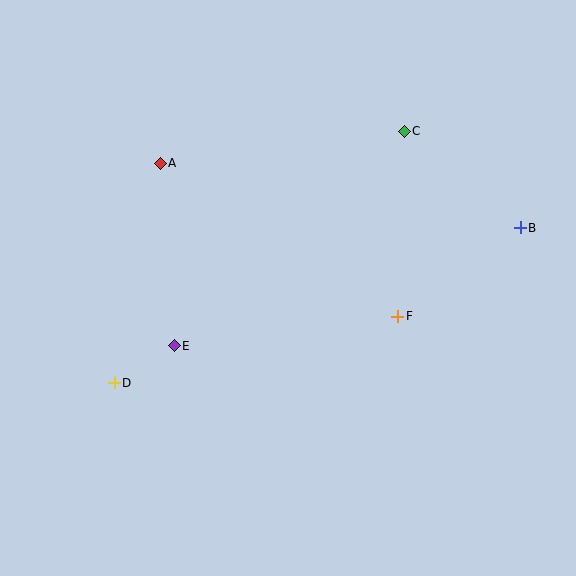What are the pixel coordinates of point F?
Point F is at (398, 316).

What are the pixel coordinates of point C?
Point C is at (404, 131).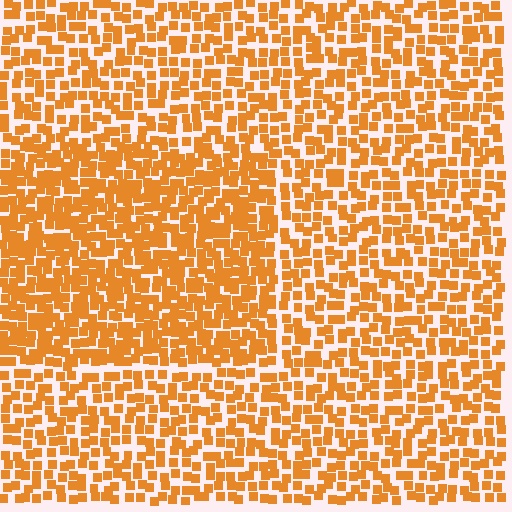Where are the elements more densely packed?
The elements are more densely packed inside the rectangle boundary.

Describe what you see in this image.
The image contains small orange elements arranged at two different densities. A rectangle-shaped region is visible where the elements are more densely packed than the surrounding area.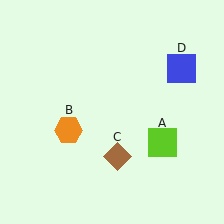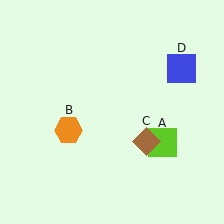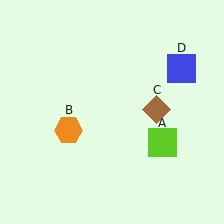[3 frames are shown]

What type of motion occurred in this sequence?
The brown diamond (object C) rotated counterclockwise around the center of the scene.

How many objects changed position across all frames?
1 object changed position: brown diamond (object C).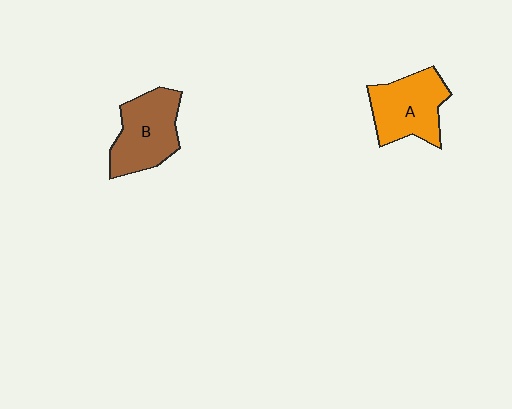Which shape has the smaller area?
Shape A (orange).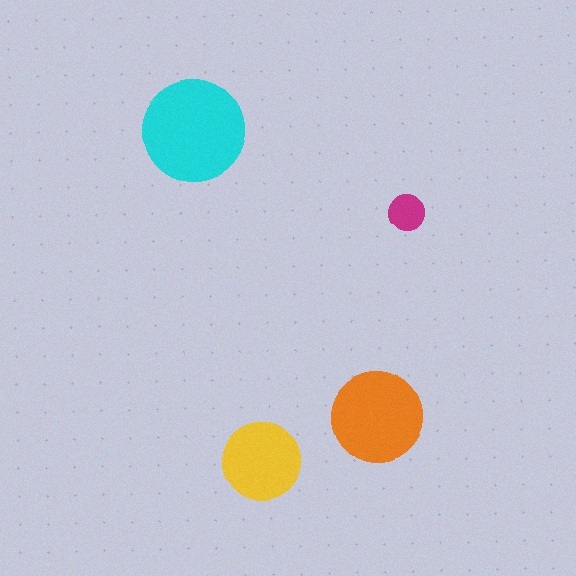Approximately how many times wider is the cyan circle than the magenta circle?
About 3 times wider.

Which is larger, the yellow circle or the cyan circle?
The cyan one.